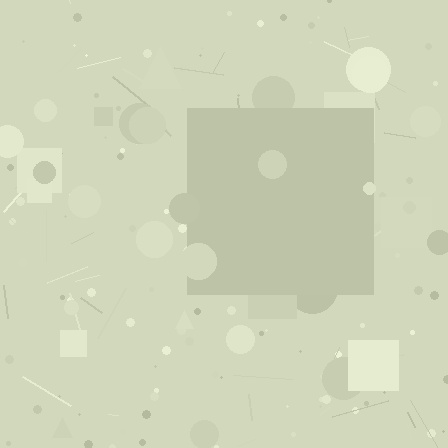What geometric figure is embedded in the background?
A square is embedded in the background.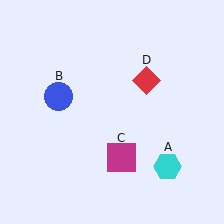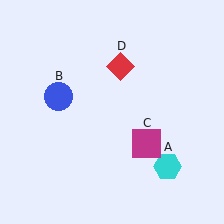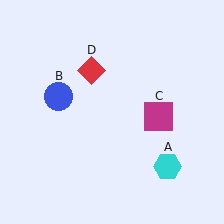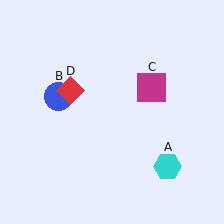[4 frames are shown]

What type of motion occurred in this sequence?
The magenta square (object C), red diamond (object D) rotated counterclockwise around the center of the scene.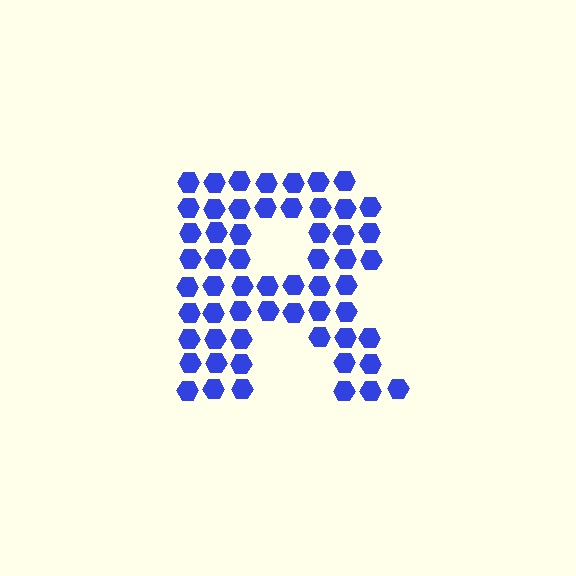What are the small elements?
The small elements are hexagons.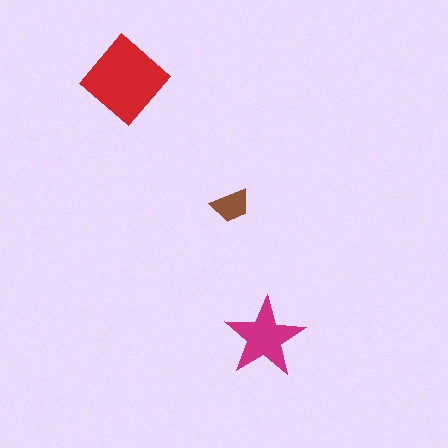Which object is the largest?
The red diamond.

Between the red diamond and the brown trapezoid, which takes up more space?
The red diamond.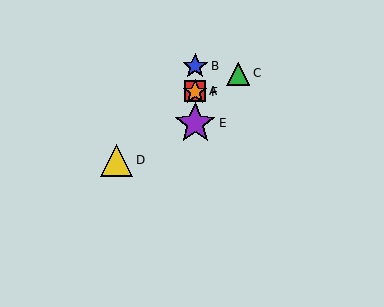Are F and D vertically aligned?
No, F is at x≈195 and D is at x≈116.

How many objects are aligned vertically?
4 objects (A, B, E, F) are aligned vertically.